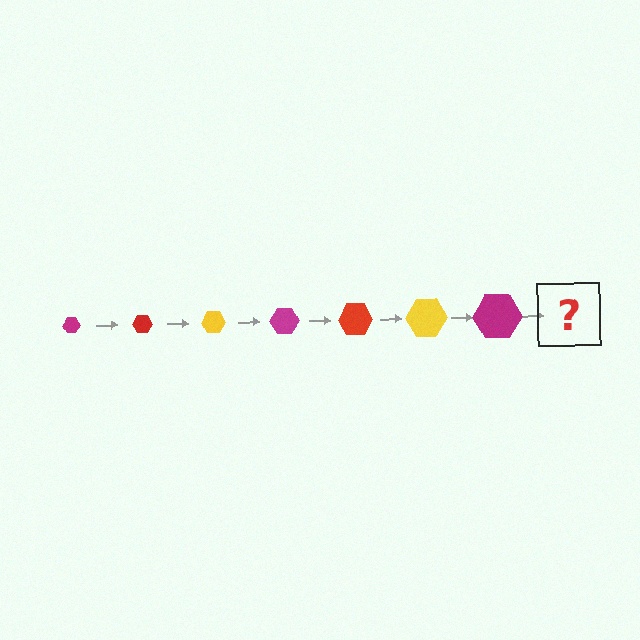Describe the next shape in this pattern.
It should be a red hexagon, larger than the previous one.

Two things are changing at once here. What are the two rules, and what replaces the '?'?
The two rules are that the hexagon grows larger each step and the color cycles through magenta, red, and yellow. The '?' should be a red hexagon, larger than the previous one.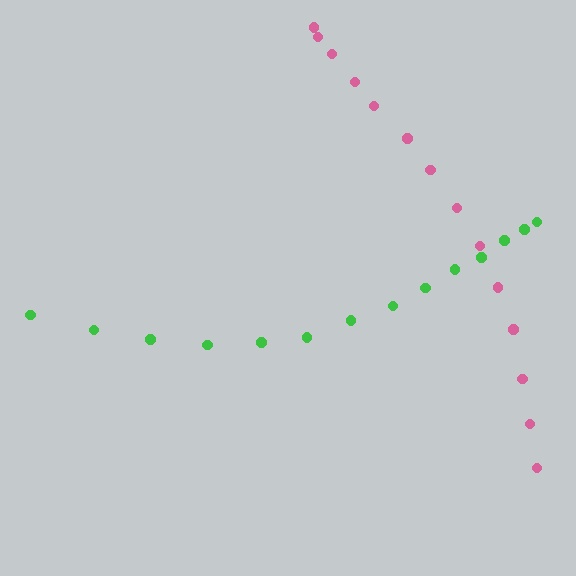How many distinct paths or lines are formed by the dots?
There are 2 distinct paths.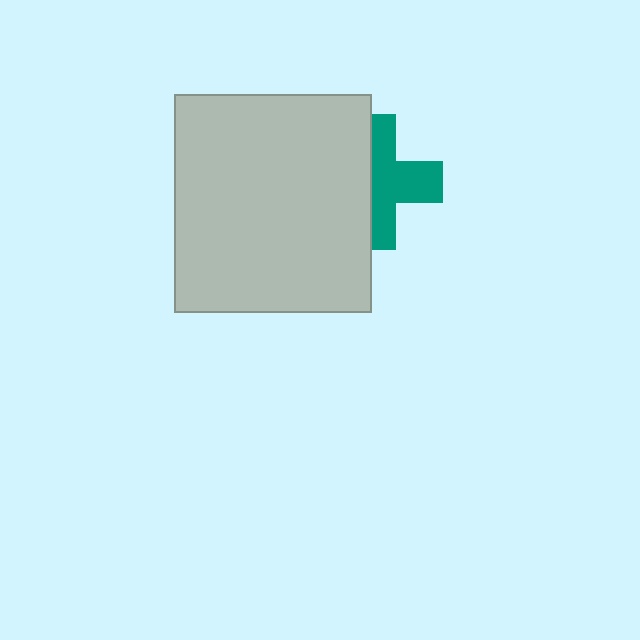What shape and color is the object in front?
The object in front is a light gray rectangle.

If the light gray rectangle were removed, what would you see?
You would see the complete teal cross.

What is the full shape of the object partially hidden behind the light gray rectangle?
The partially hidden object is a teal cross.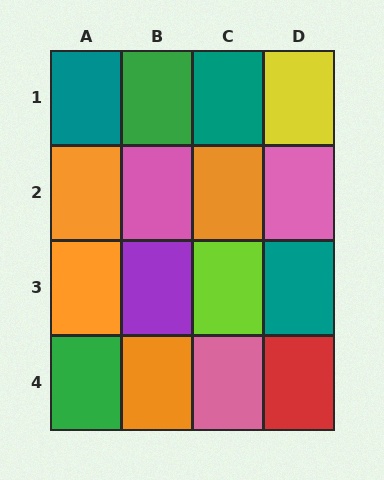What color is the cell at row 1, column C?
Teal.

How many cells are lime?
1 cell is lime.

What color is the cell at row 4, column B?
Orange.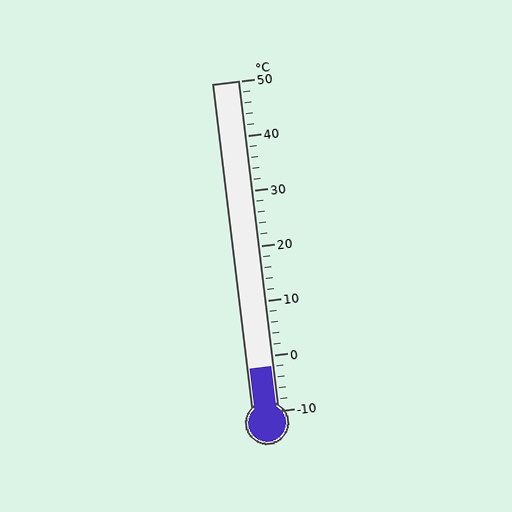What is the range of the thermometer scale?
The thermometer scale ranges from -10°C to 50°C.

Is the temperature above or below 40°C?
The temperature is below 40°C.